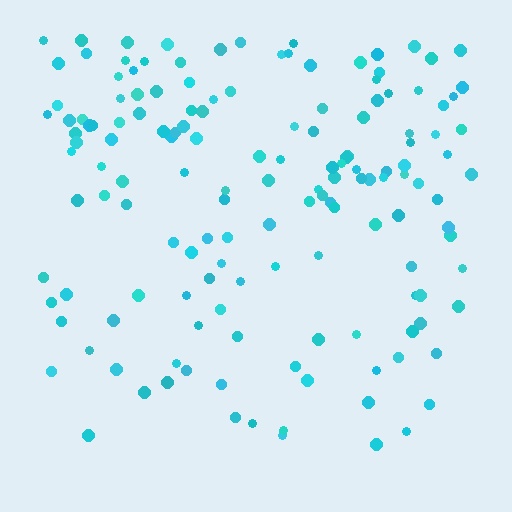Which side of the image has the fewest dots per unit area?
The bottom.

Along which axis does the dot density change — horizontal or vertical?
Vertical.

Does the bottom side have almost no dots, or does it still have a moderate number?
Still a moderate number, just noticeably fewer than the top.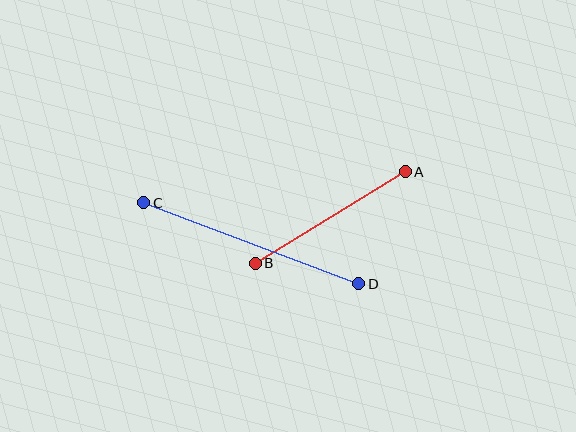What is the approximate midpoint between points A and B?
The midpoint is at approximately (330, 218) pixels.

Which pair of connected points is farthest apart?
Points C and D are farthest apart.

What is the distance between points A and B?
The distance is approximately 176 pixels.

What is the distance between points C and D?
The distance is approximately 230 pixels.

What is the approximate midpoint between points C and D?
The midpoint is at approximately (251, 243) pixels.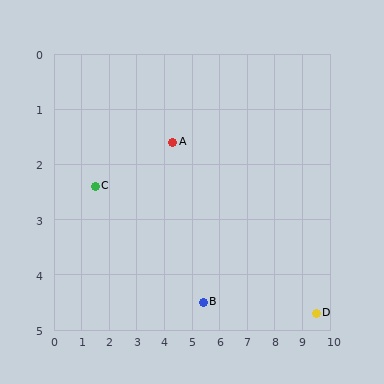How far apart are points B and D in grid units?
Points B and D are about 4.1 grid units apart.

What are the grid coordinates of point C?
Point C is at approximately (1.5, 2.4).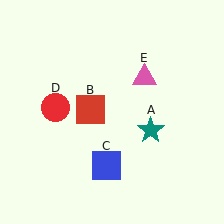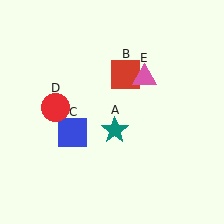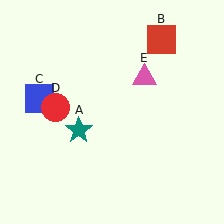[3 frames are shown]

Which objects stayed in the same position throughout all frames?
Red circle (object D) and pink triangle (object E) remained stationary.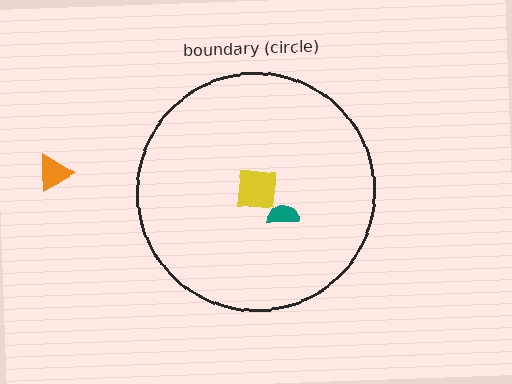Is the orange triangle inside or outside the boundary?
Outside.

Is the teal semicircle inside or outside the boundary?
Inside.